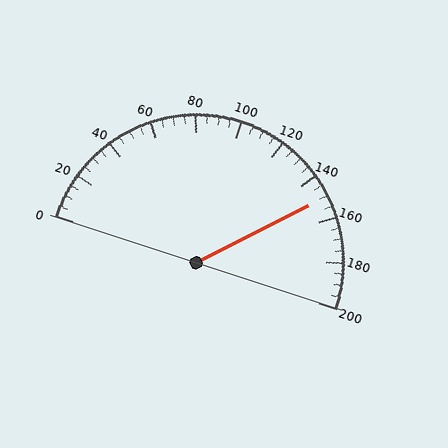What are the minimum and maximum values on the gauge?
The gauge ranges from 0 to 200.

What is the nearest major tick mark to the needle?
The nearest major tick mark is 160.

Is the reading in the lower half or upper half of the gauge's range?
The reading is in the upper half of the range (0 to 200).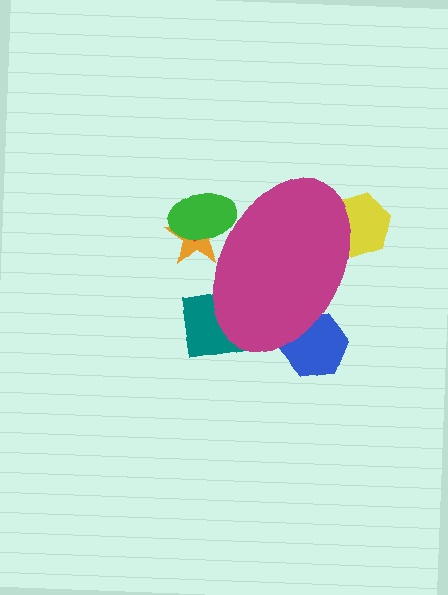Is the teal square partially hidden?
Yes, the teal square is partially hidden behind the magenta ellipse.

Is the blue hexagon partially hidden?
Yes, the blue hexagon is partially hidden behind the magenta ellipse.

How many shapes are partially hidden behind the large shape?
6 shapes are partially hidden.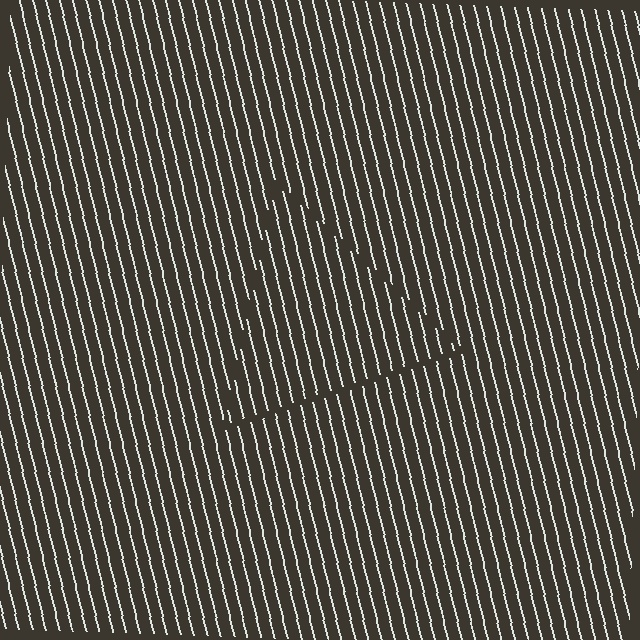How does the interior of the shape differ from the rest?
The interior of the shape contains the same grating, shifted by half a period — the contour is defined by the phase discontinuity where line-ends from the inner and outer gratings abut.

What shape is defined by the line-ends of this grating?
An illusory triangle. The interior of the shape contains the same grating, shifted by half a period — the contour is defined by the phase discontinuity where line-ends from the inner and outer gratings abut.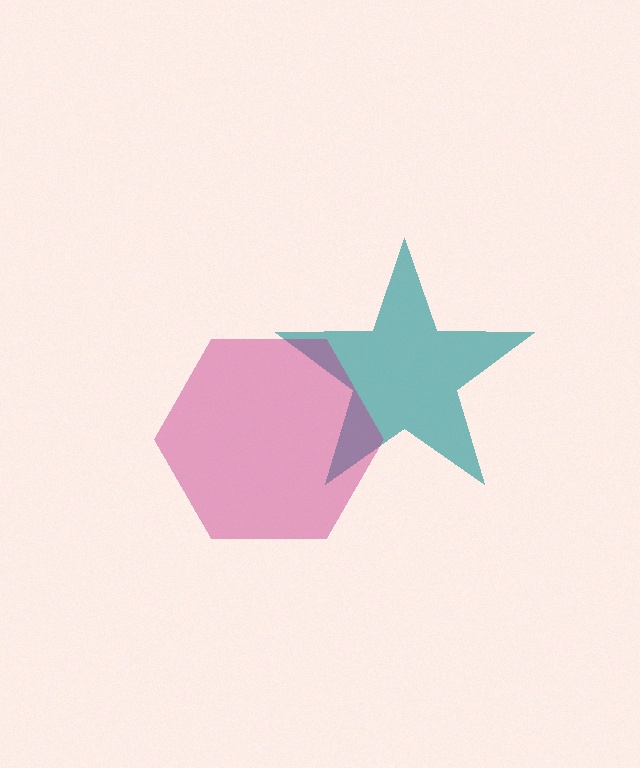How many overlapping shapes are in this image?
There are 2 overlapping shapes in the image.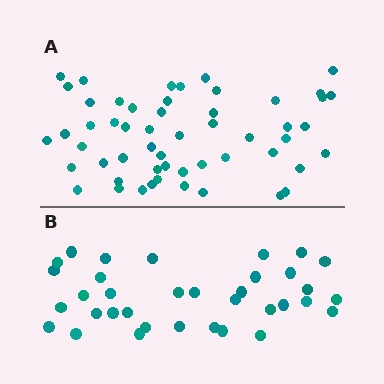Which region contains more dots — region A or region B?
Region A (the top region) has more dots.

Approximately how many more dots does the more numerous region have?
Region A has approximately 20 more dots than region B.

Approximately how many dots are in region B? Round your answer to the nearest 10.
About 40 dots. (The exact count is 35, which rounds to 40.)